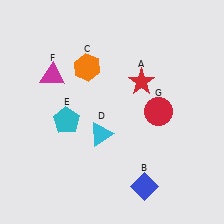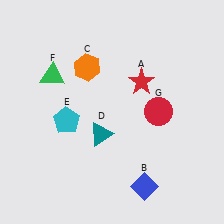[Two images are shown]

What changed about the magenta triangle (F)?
In Image 1, F is magenta. In Image 2, it changed to green.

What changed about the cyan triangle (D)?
In Image 1, D is cyan. In Image 2, it changed to teal.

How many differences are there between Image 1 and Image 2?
There are 2 differences between the two images.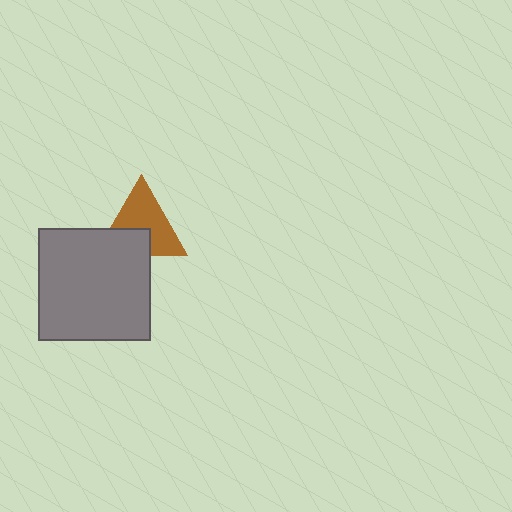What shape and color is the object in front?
The object in front is a gray square.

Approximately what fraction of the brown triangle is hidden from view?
Roughly 36% of the brown triangle is hidden behind the gray square.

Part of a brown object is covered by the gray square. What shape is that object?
It is a triangle.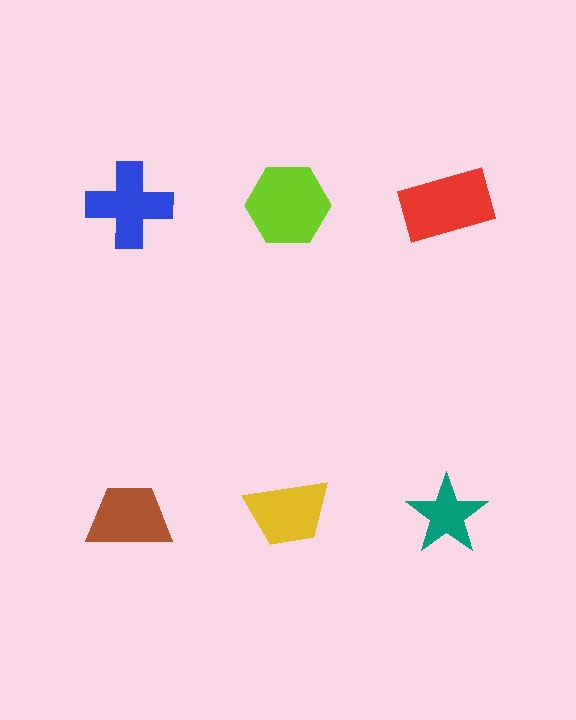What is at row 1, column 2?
A lime hexagon.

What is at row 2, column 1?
A brown trapezoid.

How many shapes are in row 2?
3 shapes.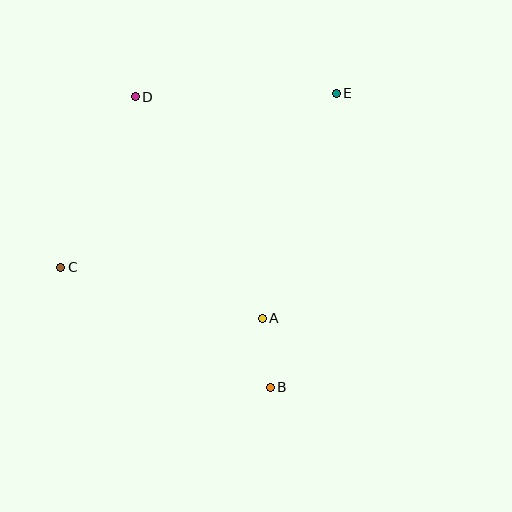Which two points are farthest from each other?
Points C and E are farthest from each other.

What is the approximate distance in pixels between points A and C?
The distance between A and C is approximately 208 pixels.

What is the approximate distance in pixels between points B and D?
The distance between B and D is approximately 321 pixels.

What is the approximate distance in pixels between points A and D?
The distance between A and D is approximately 256 pixels.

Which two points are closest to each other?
Points A and B are closest to each other.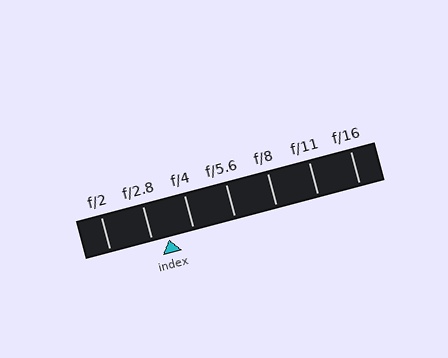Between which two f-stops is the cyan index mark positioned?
The index mark is between f/2.8 and f/4.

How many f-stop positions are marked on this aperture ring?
There are 7 f-stop positions marked.